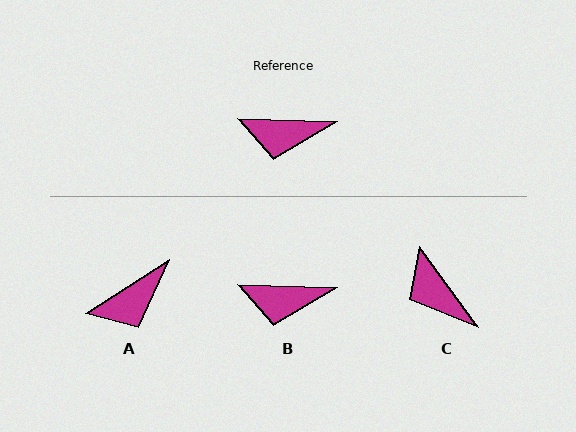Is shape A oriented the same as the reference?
No, it is off by about 35 degrees.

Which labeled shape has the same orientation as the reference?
B.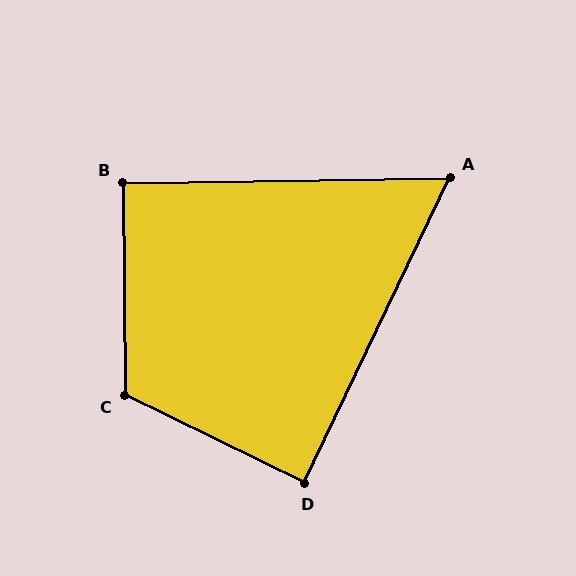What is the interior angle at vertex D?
Approximately 90 degrees (approximately right).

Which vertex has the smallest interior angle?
A, at approximately 64 degrees.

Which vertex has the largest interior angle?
C, at approximately 116 degrees.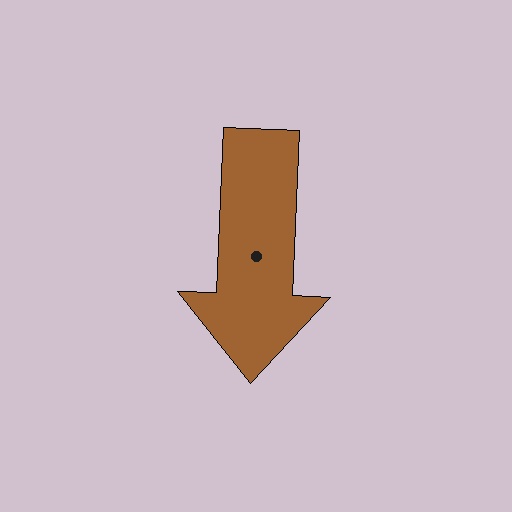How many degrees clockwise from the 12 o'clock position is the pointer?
Approximately 182 degrees.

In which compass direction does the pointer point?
South.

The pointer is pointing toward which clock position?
Roughly 6 o'clock.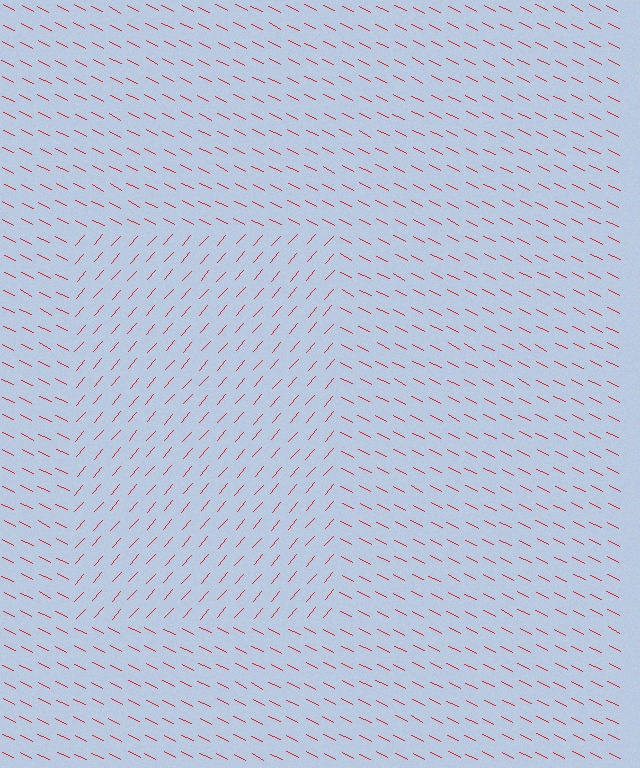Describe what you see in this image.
The image is filled with small red line segments. A rectangle region in the image has lines oriented differently from the surrounding lines, creating a visible texture boundary.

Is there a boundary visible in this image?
Yes, there is a texture boundary formed by a change in line orientation.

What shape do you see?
I see a rectangle.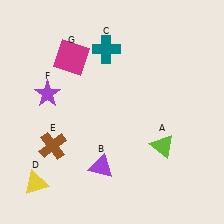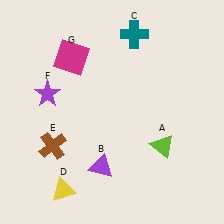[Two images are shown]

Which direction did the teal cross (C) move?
The teal cross (C) moved right.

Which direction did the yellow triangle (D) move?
The yellow triangle (D) moved right.